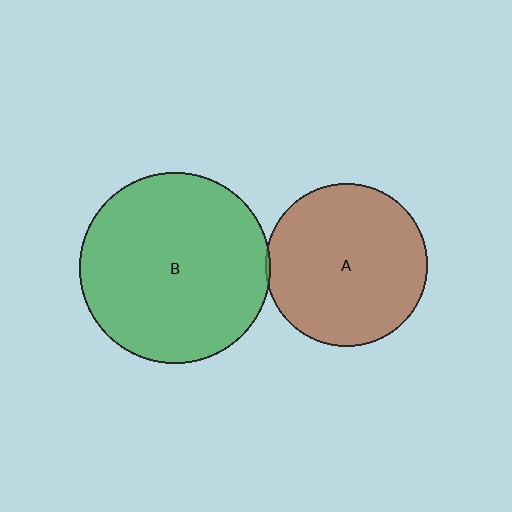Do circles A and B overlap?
Yes.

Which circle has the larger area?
Circle B (green).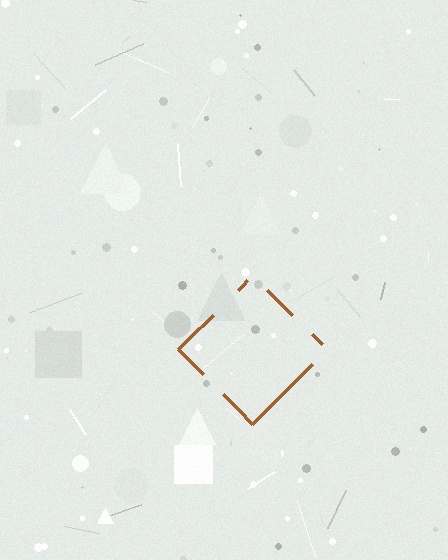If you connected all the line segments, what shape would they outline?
They would outline a diamond.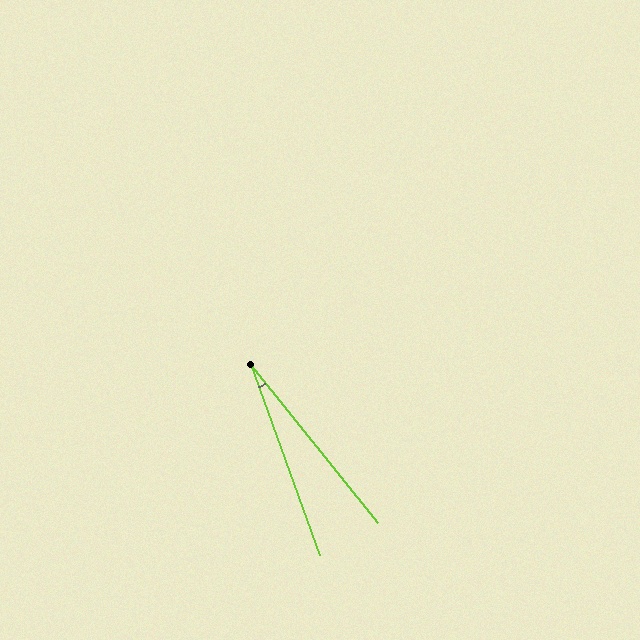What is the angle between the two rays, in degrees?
Approximately 19 degrees.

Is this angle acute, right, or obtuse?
It is acute.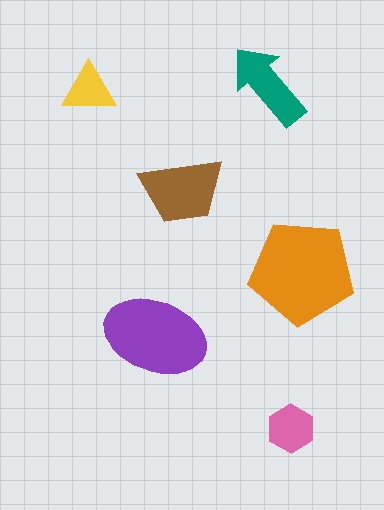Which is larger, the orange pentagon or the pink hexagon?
The orange pentagon.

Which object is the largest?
The orange pentagon.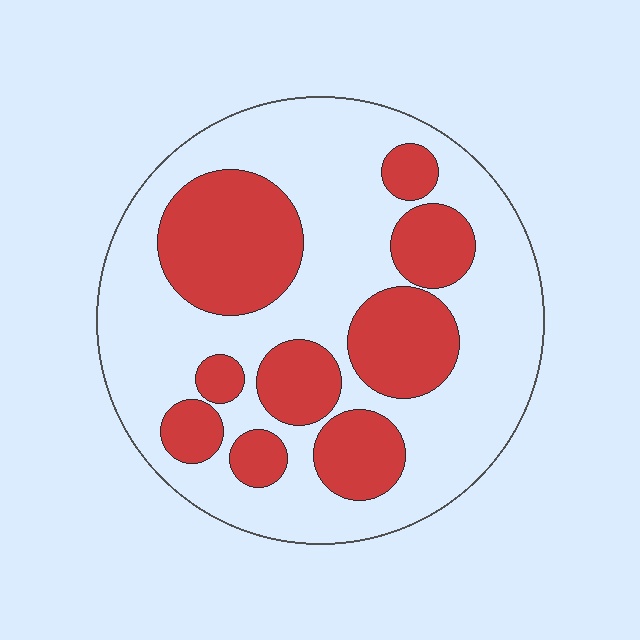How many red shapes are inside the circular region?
9.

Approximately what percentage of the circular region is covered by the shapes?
Approximately 35%.